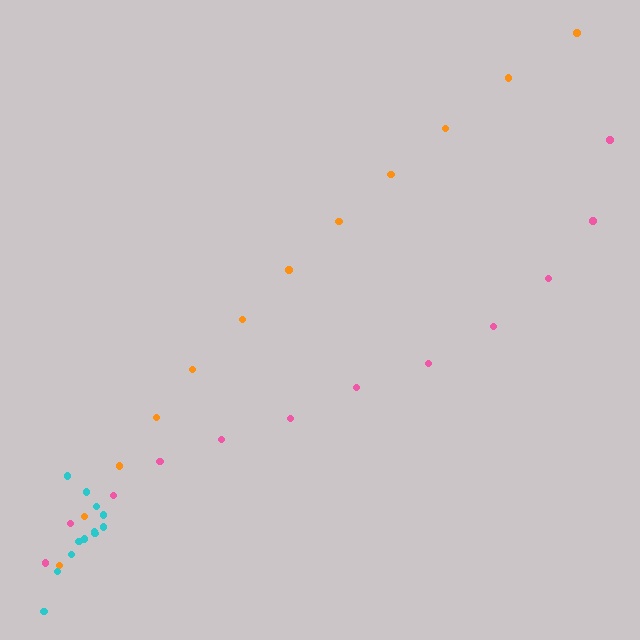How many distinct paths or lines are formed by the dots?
There are 3 distinct paths.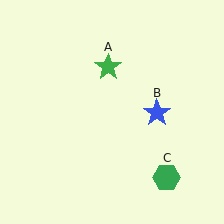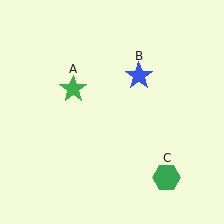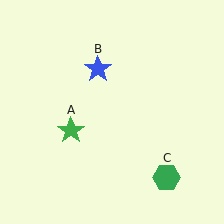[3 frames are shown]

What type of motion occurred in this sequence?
The green star (object A), blue star (object B) rotated counterclockwise around the center of the scene.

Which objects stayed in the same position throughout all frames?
Green hexagon (object C) remained stationary.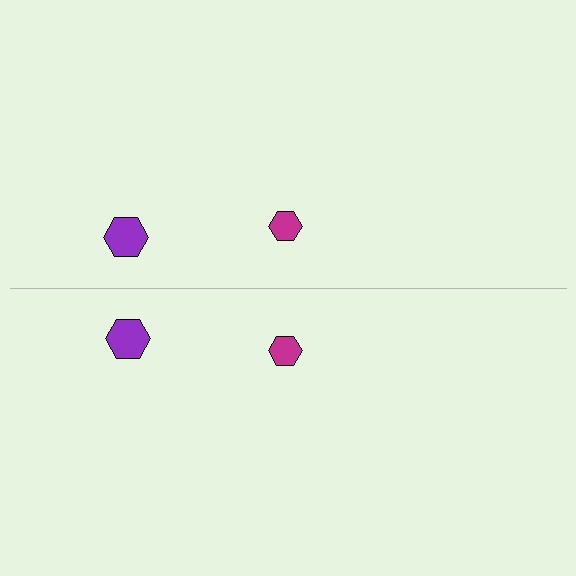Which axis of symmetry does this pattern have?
The pattern has a horizontal axis of symmetry running through the center of the image.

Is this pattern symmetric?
Yes, this pattern has bilateral (reflection) symmetry.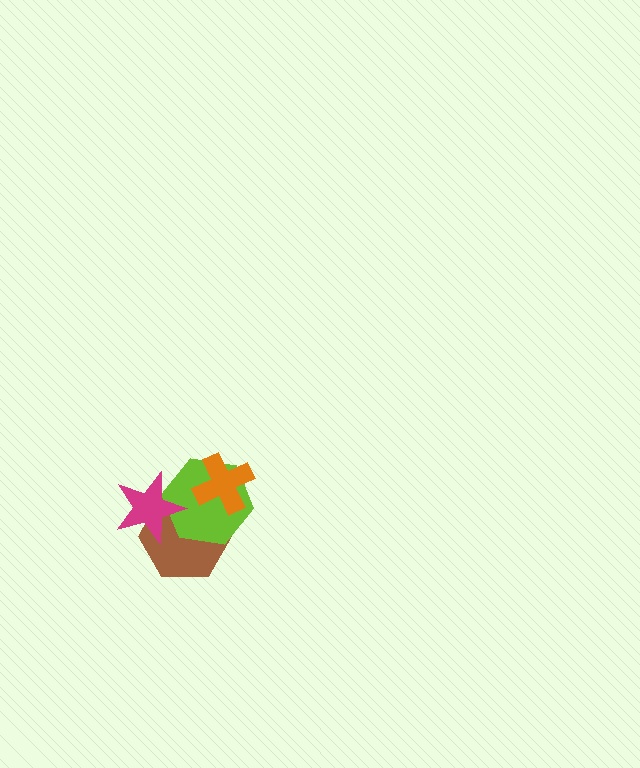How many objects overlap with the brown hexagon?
3 objects overlap with the brown hexagon.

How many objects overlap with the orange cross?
2 objects overlap with the orange cross.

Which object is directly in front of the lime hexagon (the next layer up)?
The magenta star is directly in front of the lime hexagon.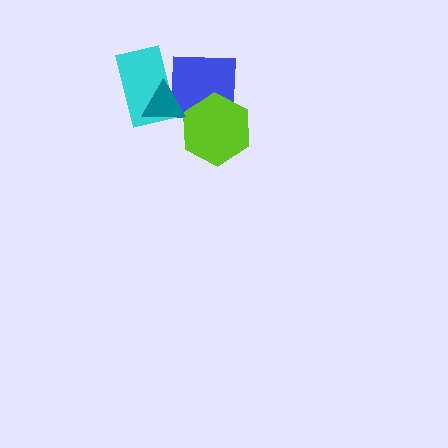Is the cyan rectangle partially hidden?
Yes, it is partially covered by another shape.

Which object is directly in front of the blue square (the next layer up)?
The lime hexagon is directly in front of the blue square.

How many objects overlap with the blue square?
3 objects overlap with the blue square.